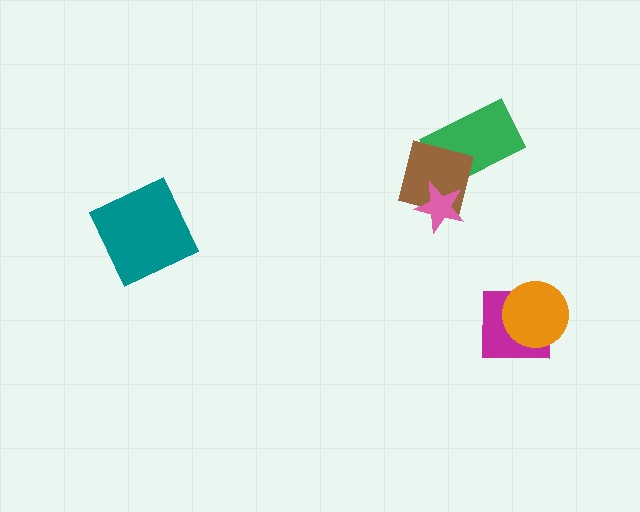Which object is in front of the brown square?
The pink star is in front of the brown square.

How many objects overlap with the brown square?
2 objects overlap with the brown square.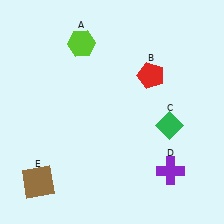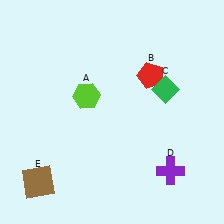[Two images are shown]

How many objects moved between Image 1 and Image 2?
2 objects moved between the two images.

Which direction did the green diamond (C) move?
The green diamond (C) moved up.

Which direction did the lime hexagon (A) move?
The lime hexagon (A) moved down.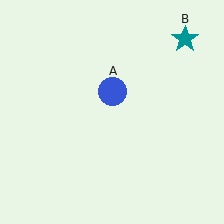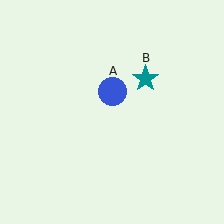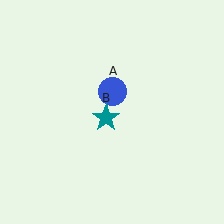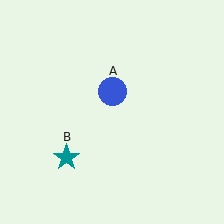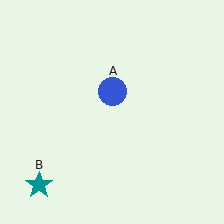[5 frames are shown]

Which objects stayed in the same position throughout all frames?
Blue circle (object A) remained stationary.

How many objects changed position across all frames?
1 object changed position: teal star (object B).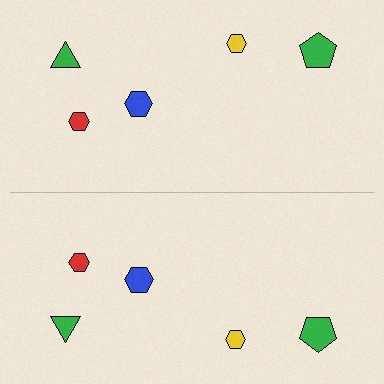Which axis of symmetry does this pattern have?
The pattern has a horizontal axis of symmetry running through the center of the image.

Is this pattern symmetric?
Yes, this pattern has bilateral (reflection) symmetry.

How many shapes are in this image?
There are 10 shapes in this image.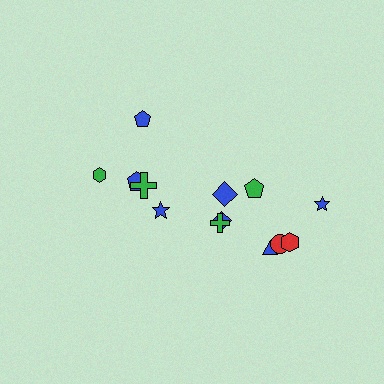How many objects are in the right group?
There are 8 objects.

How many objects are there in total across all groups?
There are 13 objects.